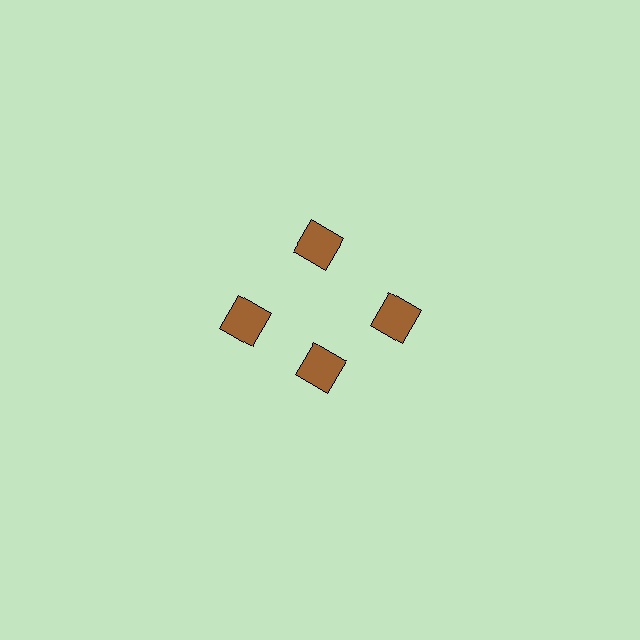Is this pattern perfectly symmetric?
No. The 4 brown squares are arranged in a ring, but one element near the 6 o'clock position is pulled inward toward the center, breaking the 4-fold rotational symmetry.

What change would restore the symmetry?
The symmetry would be restored by moving it outward, back onto the ring so that all 4 squares sit at equal angles and equal distance from the center.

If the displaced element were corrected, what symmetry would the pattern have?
It would have 4-fold rotational symmetry — the pattern would map onto itself every 90 degrees.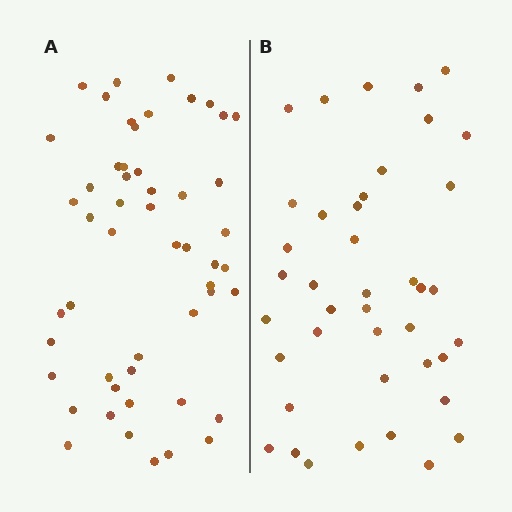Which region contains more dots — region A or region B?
Region A (the left region) has more dots.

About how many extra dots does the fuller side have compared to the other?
Region A has roughly 12 or so more dots than region B.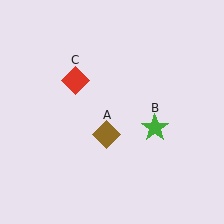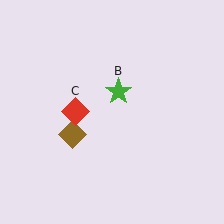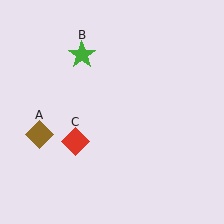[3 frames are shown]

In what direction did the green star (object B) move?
The green star (object B) moved up and to the left.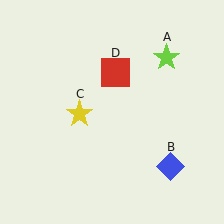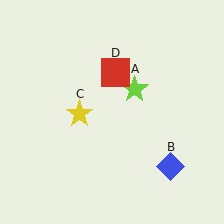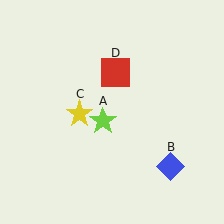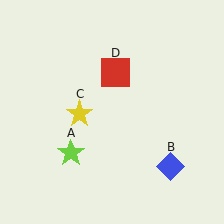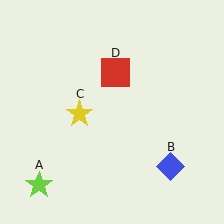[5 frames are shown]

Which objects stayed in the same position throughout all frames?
Blue diamond (object B) and yellow star (object C) and red square (object D) remained stationary.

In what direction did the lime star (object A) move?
The lime star (object A) moved down and to the left.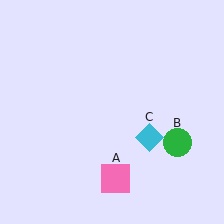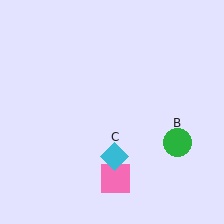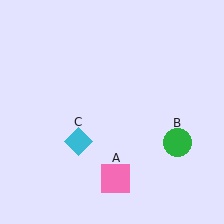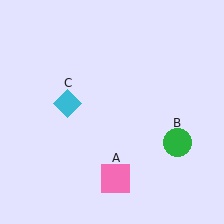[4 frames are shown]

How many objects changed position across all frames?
1 object changed position: cyan diamond (object C).